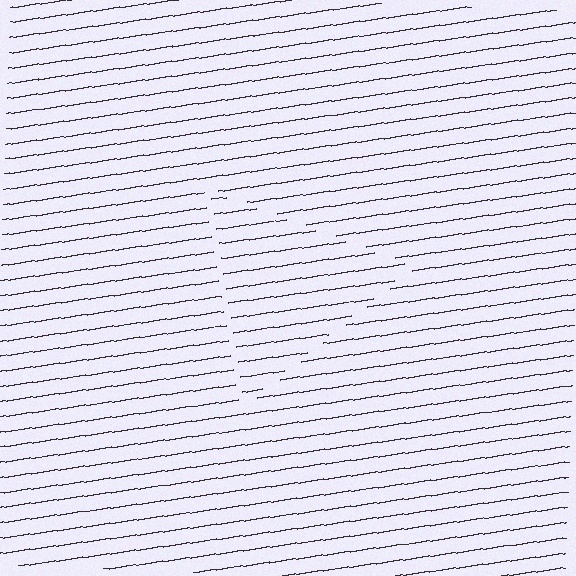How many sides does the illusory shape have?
3 sides — the line-ends trace a triangle.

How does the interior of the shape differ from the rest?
The interior of the shape contains the same grating, shifted by half a period — the contour is defined by the phase discontinuity where line-ends from the inner and outer gratings abut.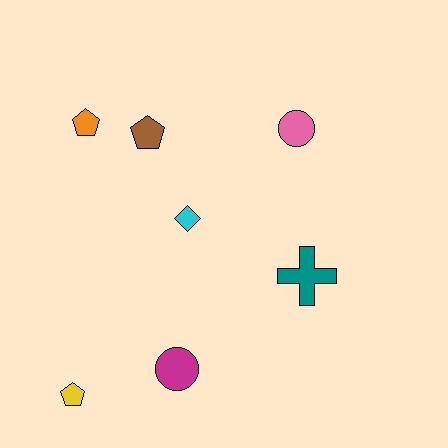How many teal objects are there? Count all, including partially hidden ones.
There is 1 teal object.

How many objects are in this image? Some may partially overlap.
There are 7 objects.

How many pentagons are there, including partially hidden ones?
There are 3 pentagons.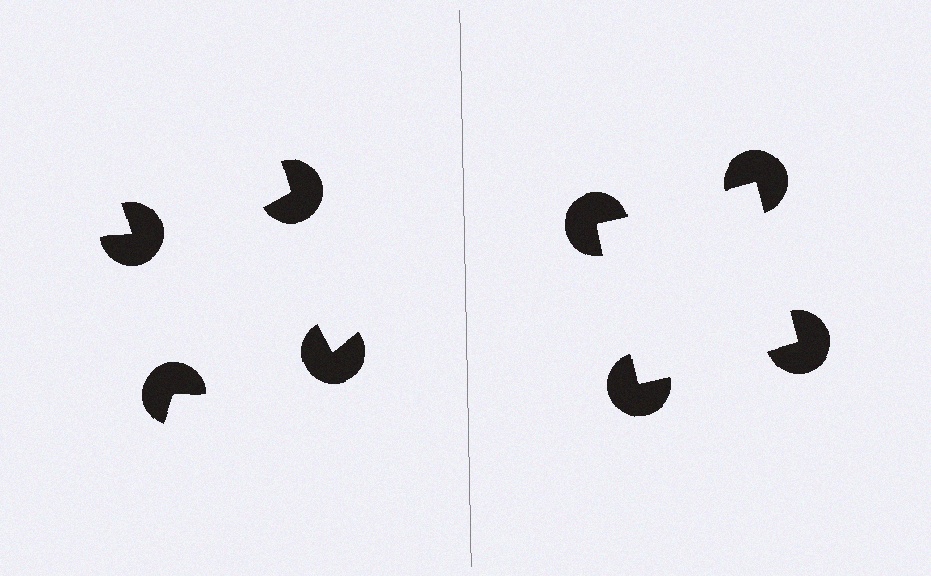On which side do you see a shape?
An illusory square appears on the right side. On the left side the wedge cuts are rotated, so no coherent shape forms.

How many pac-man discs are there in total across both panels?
8 — 4 on each side.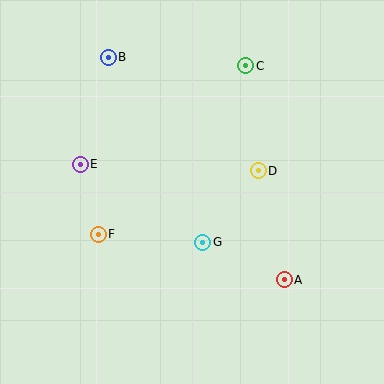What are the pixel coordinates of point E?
Point E is at (80, 164).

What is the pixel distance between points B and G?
The distance between B and G is 208 pixels.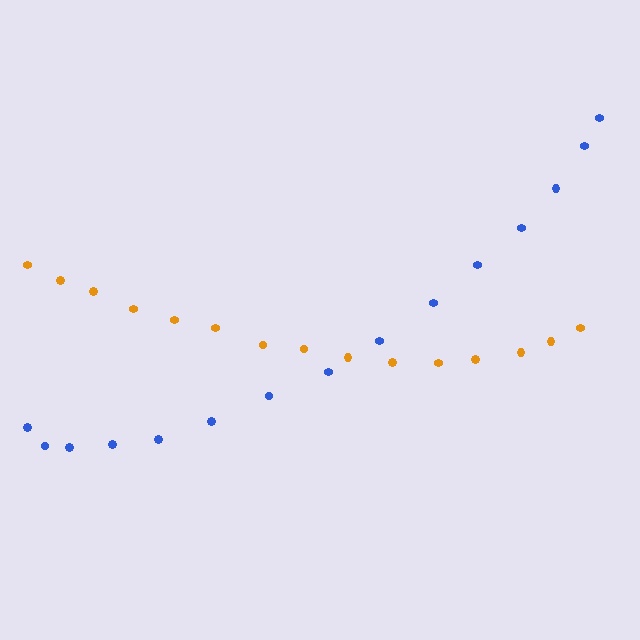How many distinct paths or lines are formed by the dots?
There are 2 distinct paths.